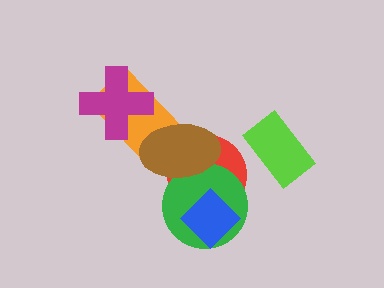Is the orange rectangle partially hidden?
Yes, it is partially covered by another shape.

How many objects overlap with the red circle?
3 objects overlap with the red circle.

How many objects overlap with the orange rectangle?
2 objects overlap with the orange rectangle.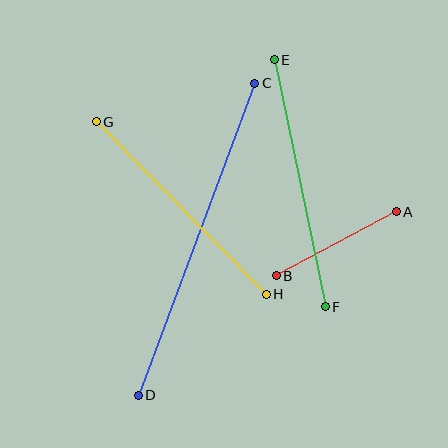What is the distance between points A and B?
The distance is approximately 136 pixels.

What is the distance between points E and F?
The distance is approximately 253 pixels.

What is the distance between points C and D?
The distance is approximately 333 pixels.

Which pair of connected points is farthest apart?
Points C and D are farthest apart.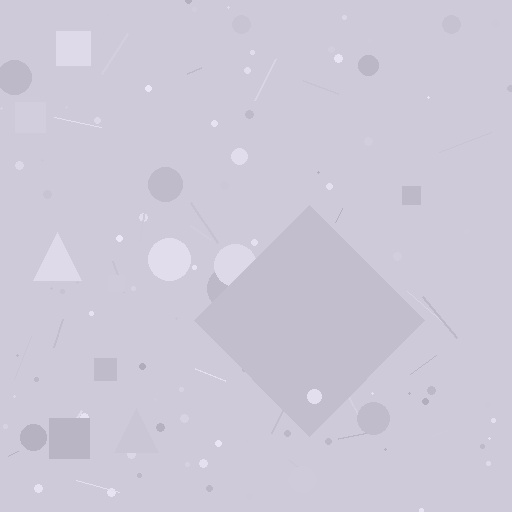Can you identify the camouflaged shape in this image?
The camouflaged shape is a diamond.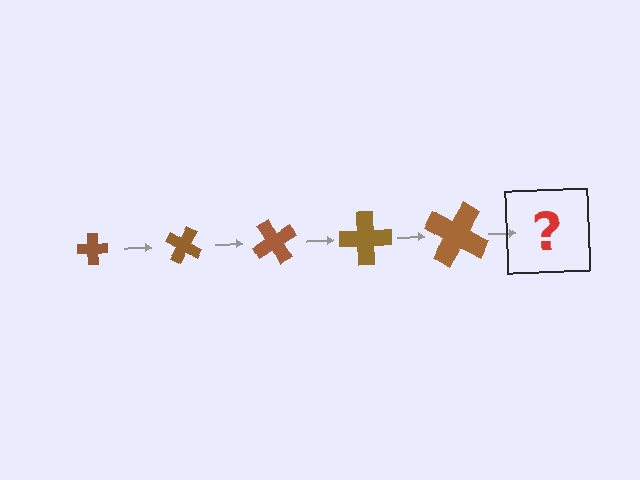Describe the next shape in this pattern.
It should be a cross, larger than the previous one and rotated 150 degrees from the start.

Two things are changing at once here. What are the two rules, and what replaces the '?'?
The two rules are that the cross grows larger each step and it rotates 30 degrees each step. The '?' should be a cross, larger than the previous one and rotated 150 degrees from the start.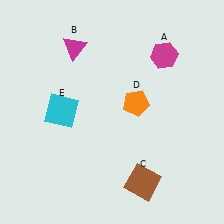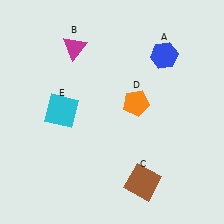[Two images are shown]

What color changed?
The hexagon (A) changed from magenta in Image 1 to blue in Image 2.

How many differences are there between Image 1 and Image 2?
There is 1 difference between the two images.